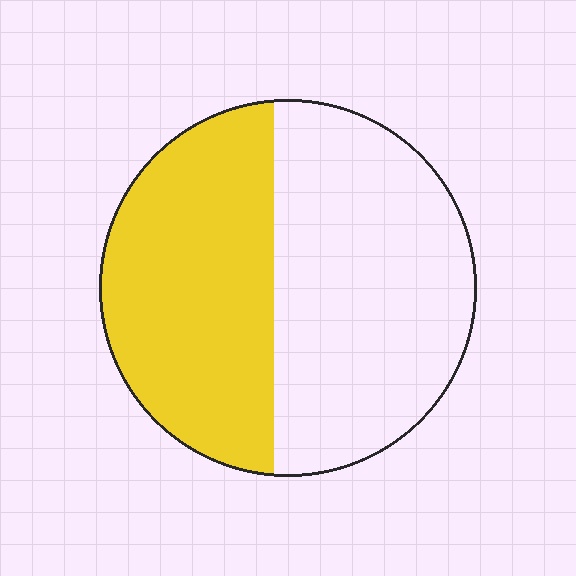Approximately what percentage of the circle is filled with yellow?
Approximately 45%.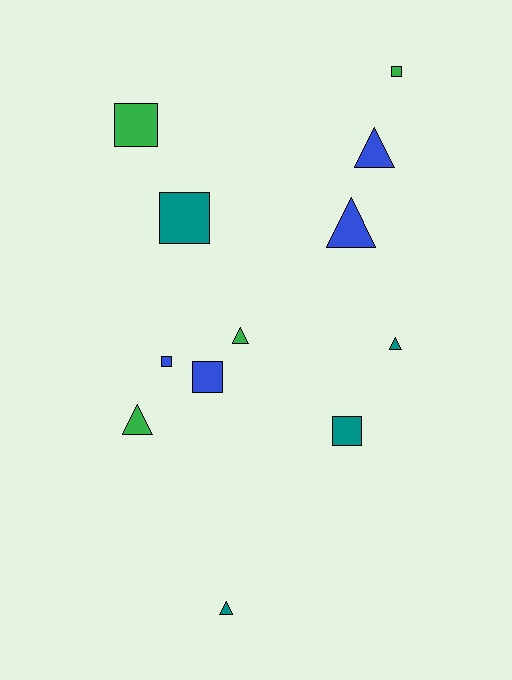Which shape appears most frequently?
Triangle, with 6 objects.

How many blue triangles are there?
There are 2 blue triangles.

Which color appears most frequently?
Green, with 4 objects.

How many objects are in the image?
There are 12 objects.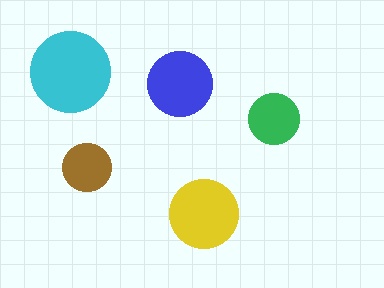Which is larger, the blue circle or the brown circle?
The blue one.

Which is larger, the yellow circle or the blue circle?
The yellow one.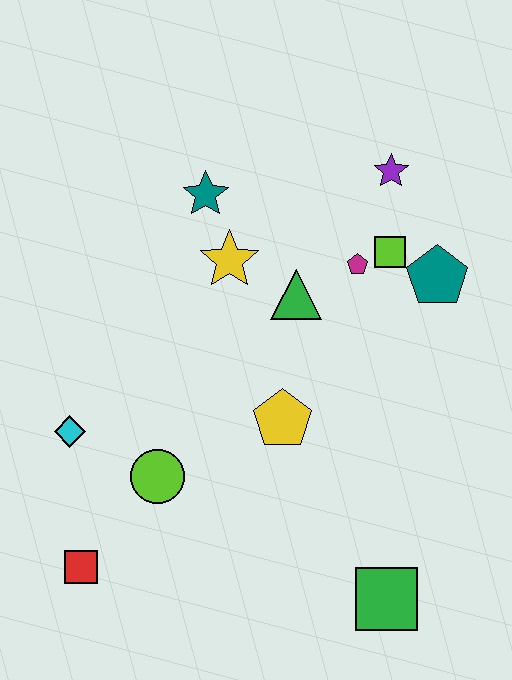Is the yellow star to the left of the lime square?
Yes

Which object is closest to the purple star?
The lime square is closest to the purple star.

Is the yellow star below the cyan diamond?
No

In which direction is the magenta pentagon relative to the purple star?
The magenta pentagon is below the purple star.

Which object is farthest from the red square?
The purple star is farthest from the red square.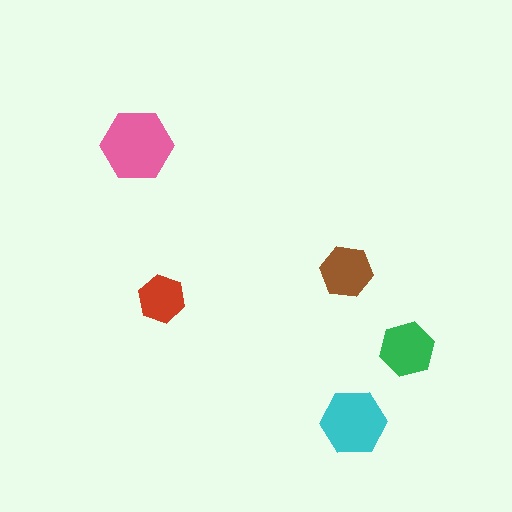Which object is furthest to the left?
The pink hexagon is leftmost.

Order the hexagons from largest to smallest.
the pink one, the cyan one, the green one, the brown one, the red one.